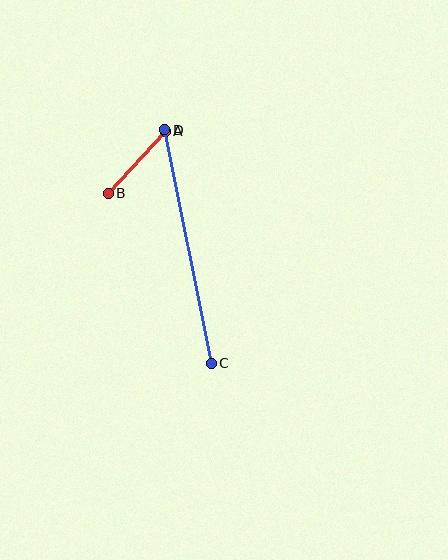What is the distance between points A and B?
The distance is approximately 84 pixels.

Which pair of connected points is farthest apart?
Points C and D are farthest apart.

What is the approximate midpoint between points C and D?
The midpoint is at approximately (188, 246) pixels.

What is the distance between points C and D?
The distance is approximately 238 pixels.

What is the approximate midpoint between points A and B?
The midpoint is at approximately (137, 162) pixels.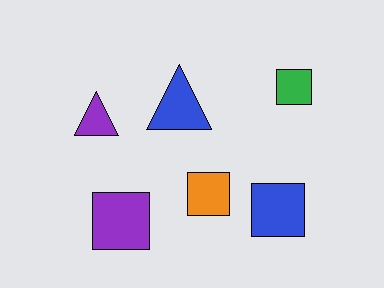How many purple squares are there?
There is 1 purple square.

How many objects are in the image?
There are 6 objects.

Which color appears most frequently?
Blue, with 2 objects.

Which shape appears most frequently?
Square, with 4 objects.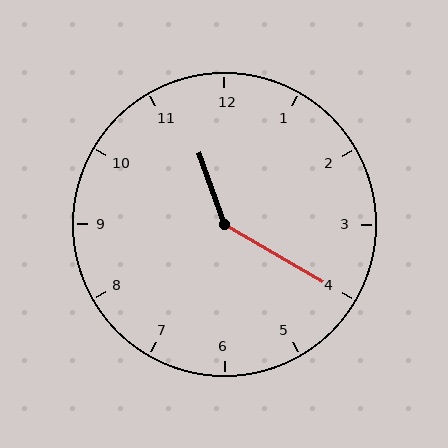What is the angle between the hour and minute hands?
Approximately 140 degrees.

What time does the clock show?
11:20.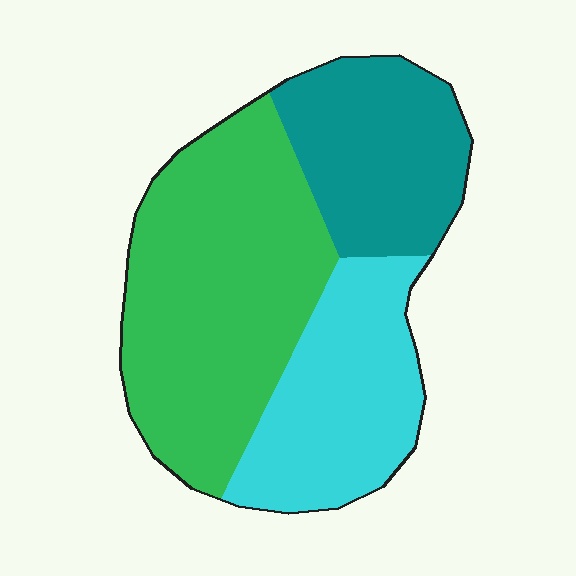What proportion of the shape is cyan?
Cyan covers roughly 30% of the shape.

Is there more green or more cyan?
Green.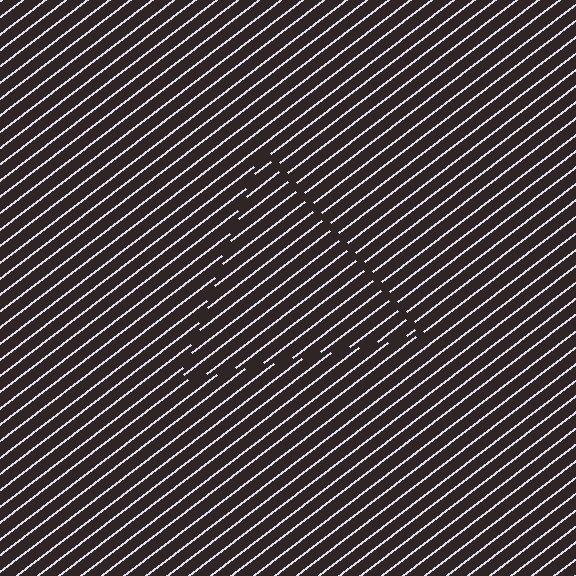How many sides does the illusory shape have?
3 sides — the line-ends trace a triangle.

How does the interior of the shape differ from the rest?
The interior of the shape contains the same grating, shifted by half a period — the contour is defined by the phase discontinuity where line-ends from the inner and outer gratings abut.